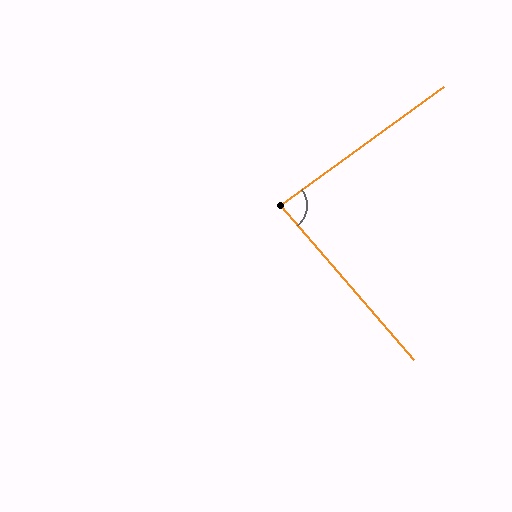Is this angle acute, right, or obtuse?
It is approximately a right angle.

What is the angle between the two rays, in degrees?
Approximately 85 degrees.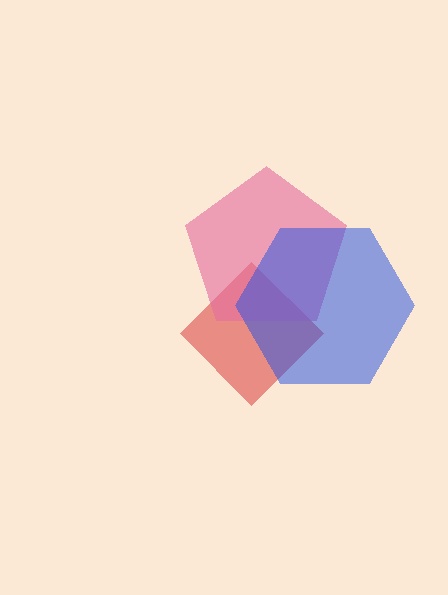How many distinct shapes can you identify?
There are 3 distinct shapes: a red diamond, a pink pentagon, a blue hexagon.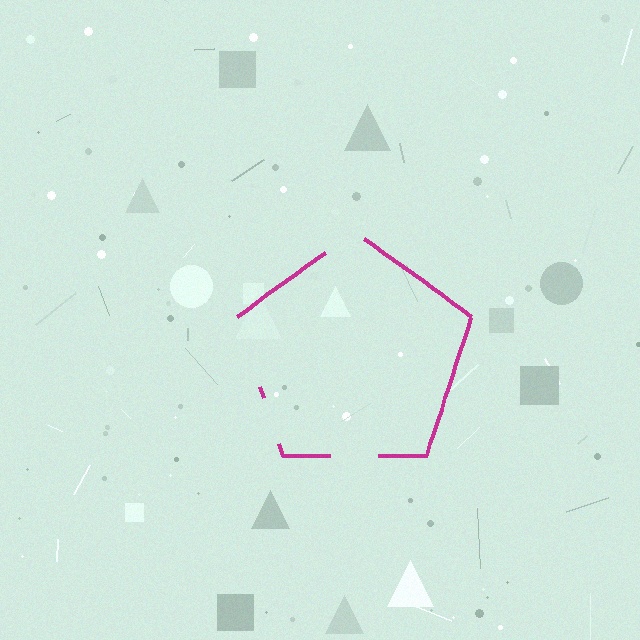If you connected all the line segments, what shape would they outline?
They would outline a pentagon.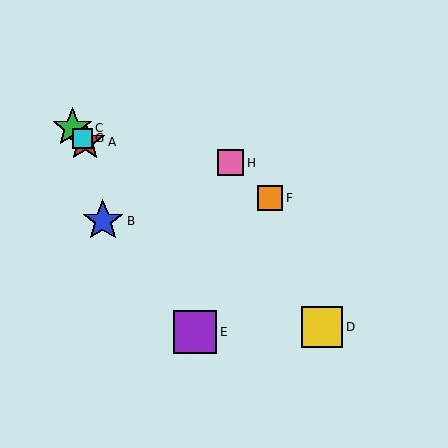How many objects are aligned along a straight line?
3 objects (A, C, G) are aligned along a straight line.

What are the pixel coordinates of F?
Object F is at (270, 198).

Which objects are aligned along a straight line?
Objects A, C, G are aligned along a straight line.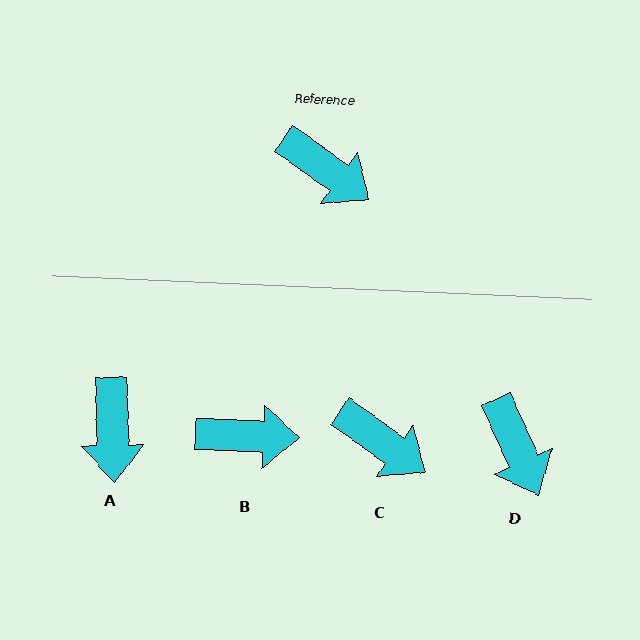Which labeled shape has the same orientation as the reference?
C.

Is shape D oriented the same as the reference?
No, it is off by about 30 degrees.